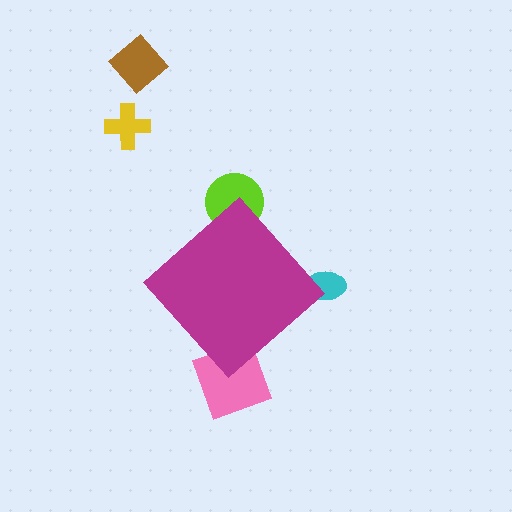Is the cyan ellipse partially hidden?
Yes, the cyan ellipse is partially hidden behind the magenta diamond.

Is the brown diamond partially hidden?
No, the brown diamond is fully visible.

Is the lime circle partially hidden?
Yes, the lime circle is partially hidden behind the magenta diamond.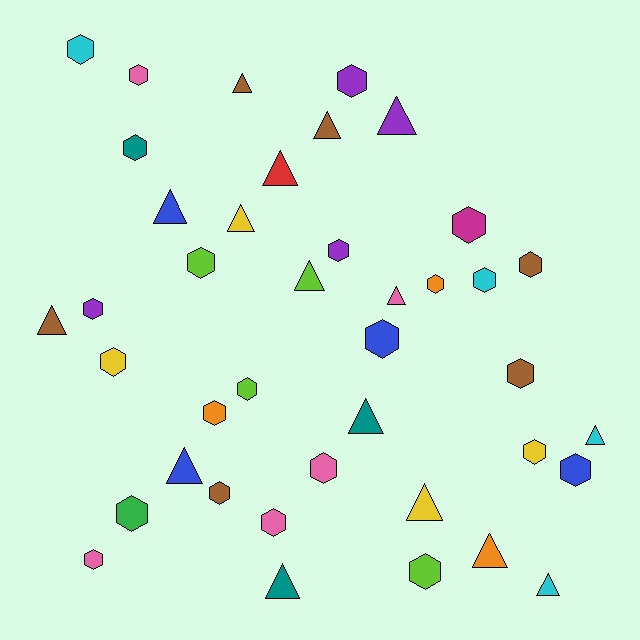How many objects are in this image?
There are 40 objects.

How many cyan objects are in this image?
There are 4 cyan objects.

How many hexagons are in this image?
There are 24 hexagons.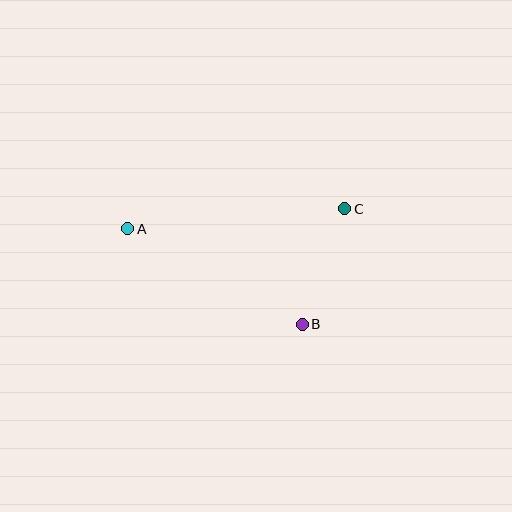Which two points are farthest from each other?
Points A and C are farthest from each other.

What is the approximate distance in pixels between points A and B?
The distance between A and B is approximately 199 pixels.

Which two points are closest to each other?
Points B and C are closest to each other.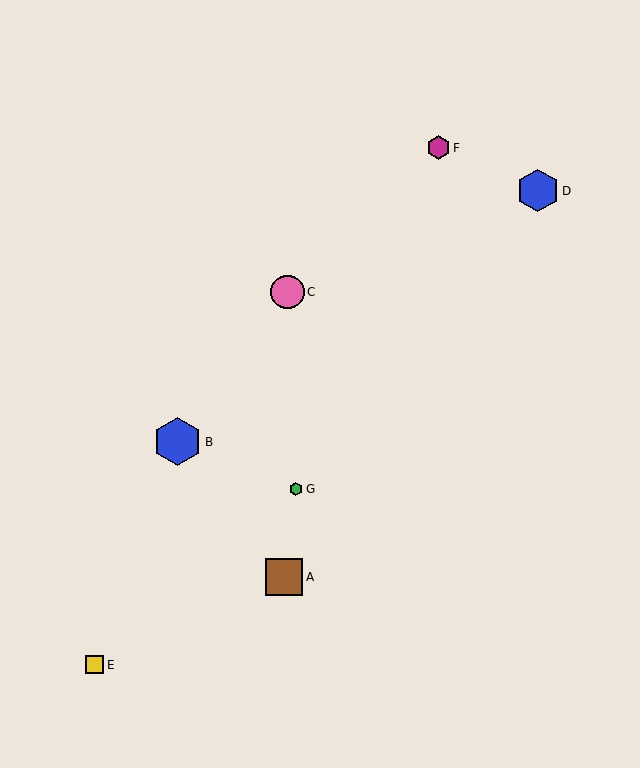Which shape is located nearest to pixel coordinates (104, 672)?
The yellow square (labeled E) at (94, 665) is nearest to that location.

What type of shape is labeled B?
Shape B is a blue hexagon.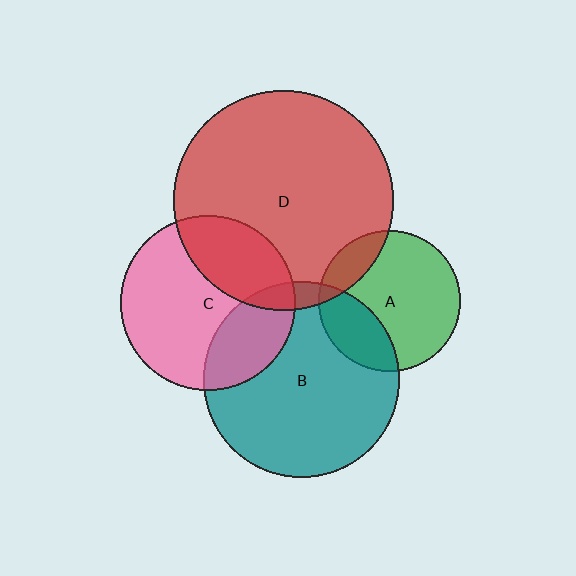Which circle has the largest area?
Circle D (red).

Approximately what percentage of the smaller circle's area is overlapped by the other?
Approximately 5%.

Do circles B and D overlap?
Yes.